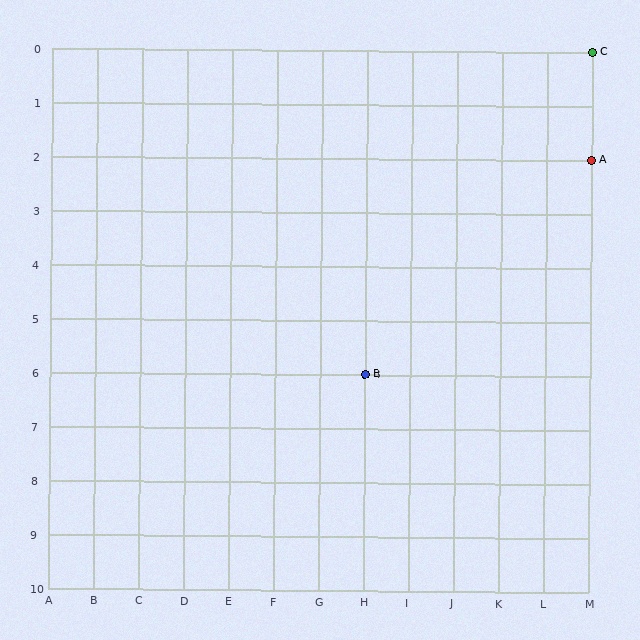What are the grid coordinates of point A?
Point A is at grid coordinates (M, 2).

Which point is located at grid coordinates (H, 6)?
Point B is at (H, 6).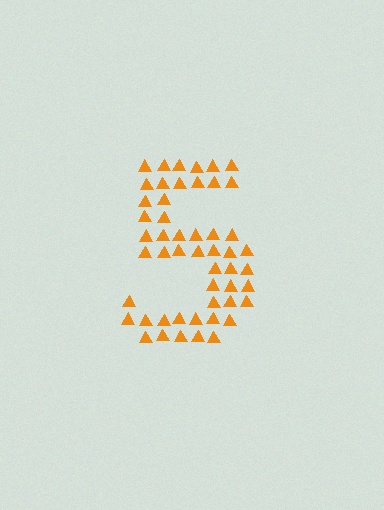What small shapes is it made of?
It is made of small triangles.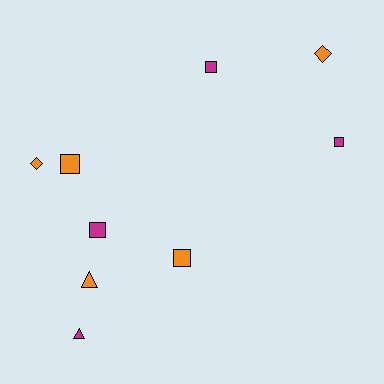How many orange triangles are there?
There is 1 orange triangle.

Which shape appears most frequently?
Square, with 5 objects.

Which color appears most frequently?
Orange, with 5 objects.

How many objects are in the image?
There are 9 objects.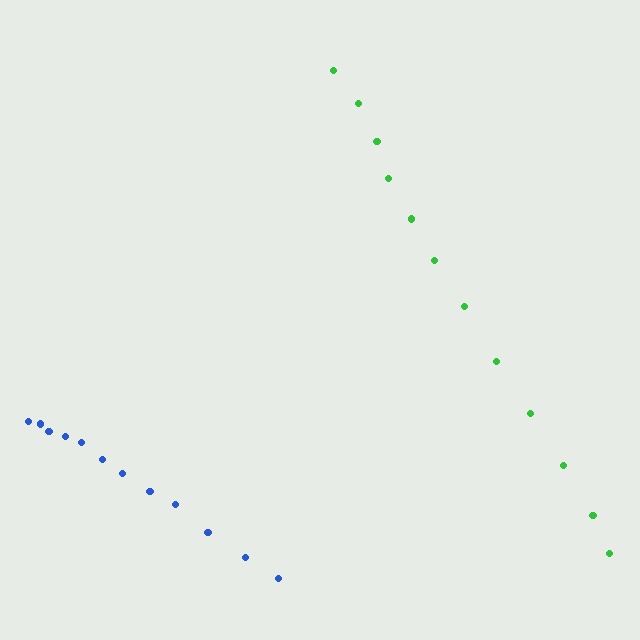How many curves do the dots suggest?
There are 2 distinct paths.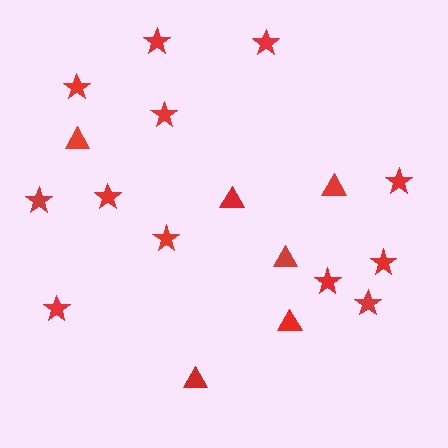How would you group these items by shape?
There are 2 groups: one group of triangles (6) and one group of stars (12).